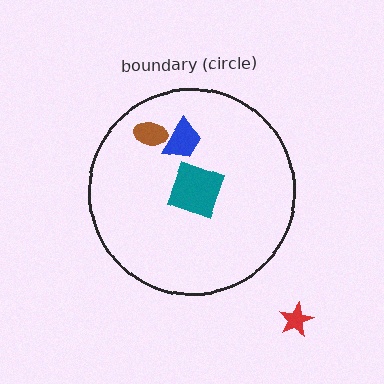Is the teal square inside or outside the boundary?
Inside.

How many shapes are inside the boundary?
3 inside, 1 outside.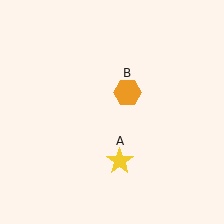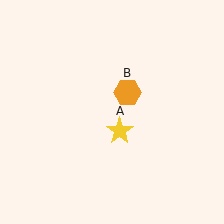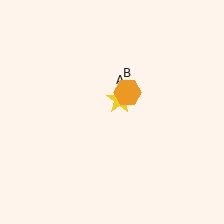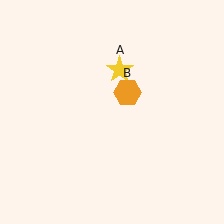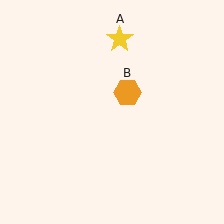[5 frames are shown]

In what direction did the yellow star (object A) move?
The yellow star (object A) moved up.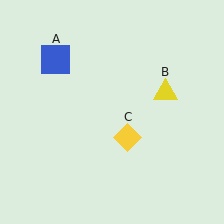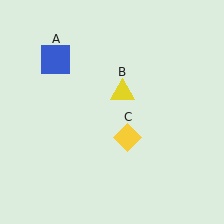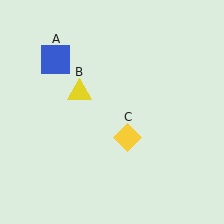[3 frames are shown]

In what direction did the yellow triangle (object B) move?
The yellow triangle (object B) moved left.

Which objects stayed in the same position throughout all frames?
Blue square (object A) and yellow diamond (object C) remained stationary.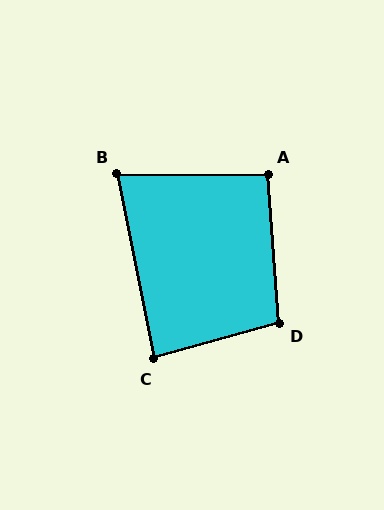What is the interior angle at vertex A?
Approximately 94 degrees (approximately right).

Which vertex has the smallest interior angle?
B, at approximately 78 degrees.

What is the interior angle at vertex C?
Approximately 86 degrees (approximately right).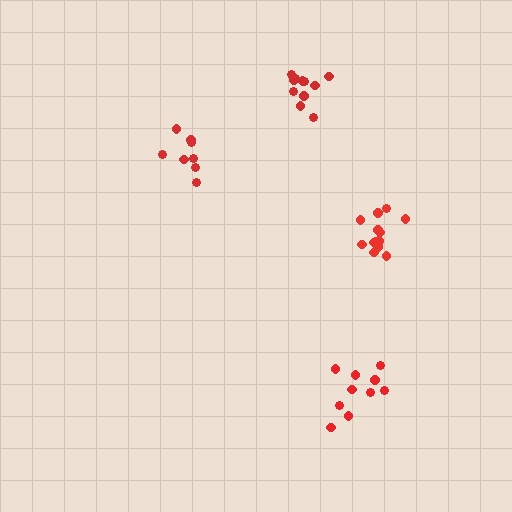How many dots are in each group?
Group 1: 10 dots, Group 2: 14 dots, Group 3: 8 dots, Group 4: 11 dots (43 total).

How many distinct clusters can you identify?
There are 4 distinct clusters.